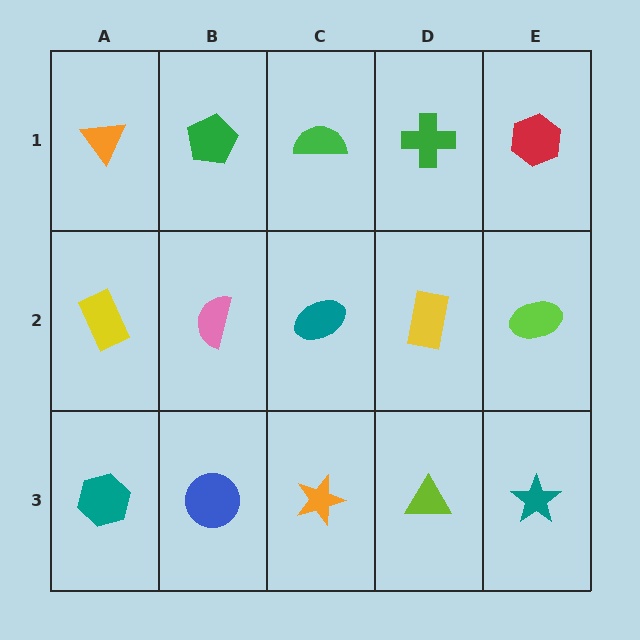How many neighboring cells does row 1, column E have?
2.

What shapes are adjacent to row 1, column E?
A lime ellipse (row 2, column E), a green cross (row 1, column D).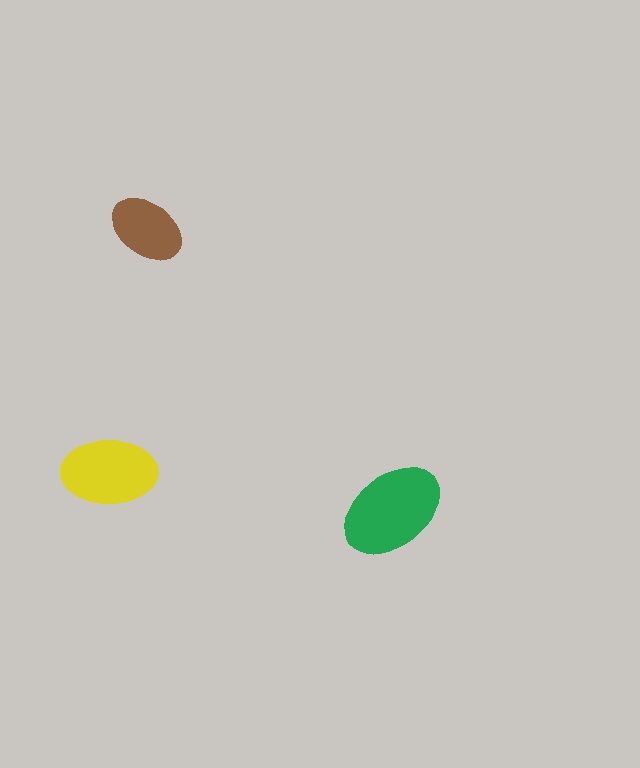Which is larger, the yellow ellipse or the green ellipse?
The green one.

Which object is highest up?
The brown ellipse is topmost.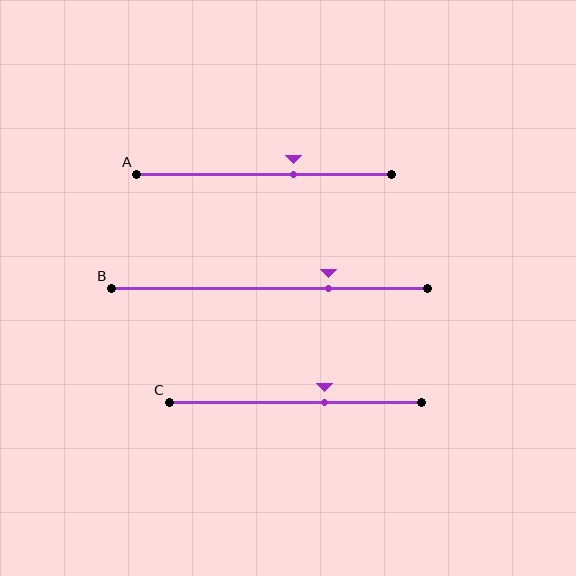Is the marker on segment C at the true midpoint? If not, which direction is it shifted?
No, the marker on segment C is shifted to the right by about 11% of the segment length.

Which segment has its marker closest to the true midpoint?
Segment C has its marker closest to the true midpoint.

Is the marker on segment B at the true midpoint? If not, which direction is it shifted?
No, the marker on segment B is shifted to the right by about 19% of the segment length.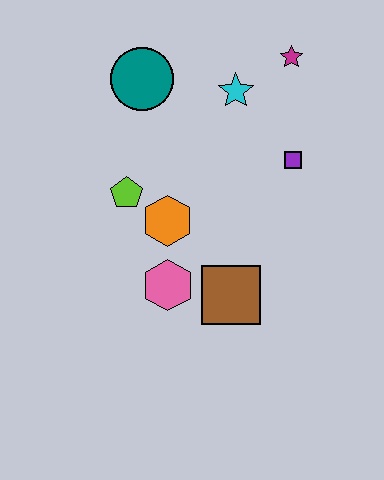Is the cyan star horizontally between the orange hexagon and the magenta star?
Yes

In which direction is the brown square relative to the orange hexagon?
The brown square is below the orange hexagon.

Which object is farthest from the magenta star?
The pink hexagon is farthest from the magenta star.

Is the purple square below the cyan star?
Yes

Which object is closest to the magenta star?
The cyan star is closest to the magenta star.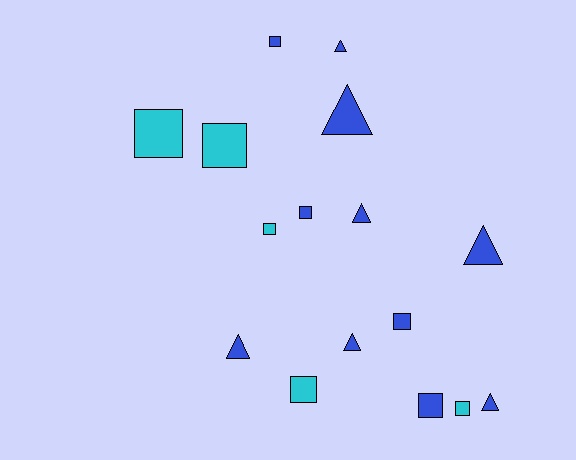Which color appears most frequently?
Blue, with 11 objects.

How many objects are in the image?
There are 16 objects.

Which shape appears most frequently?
Square, with 9 objects.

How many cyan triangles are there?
There are no cyan triangles.